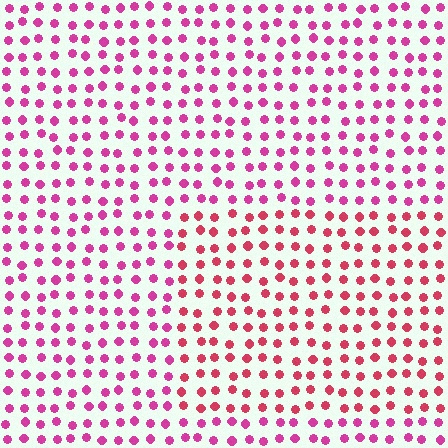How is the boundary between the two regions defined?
The boundary is defined purely by a slight shift in hue (about 26 degrees). Spacing, size, and orientation are identical on both sides.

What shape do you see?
I see a rectangle.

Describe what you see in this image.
The image is filled with small magenta elements in a uniform arrangement. A rectangle-shaped region is visible where the elements are tinted to a slightly different hue, forming a subtle color boundary.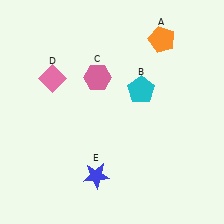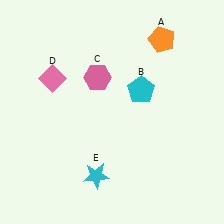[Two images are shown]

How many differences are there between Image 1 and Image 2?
There is 1 difference between the two images.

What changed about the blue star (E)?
In Image 1, E is blue. In Image 2, it changed to cyan.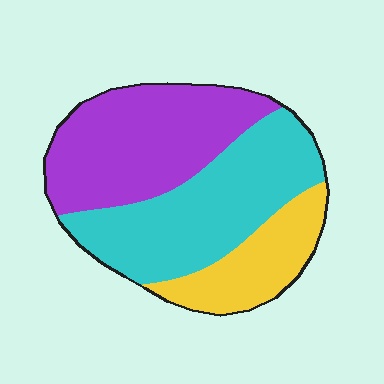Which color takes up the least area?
Yellow, at roughly 20%.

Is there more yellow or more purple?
Purple.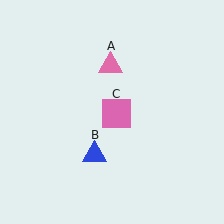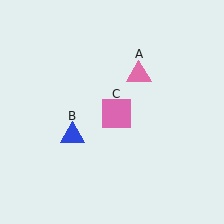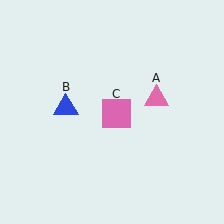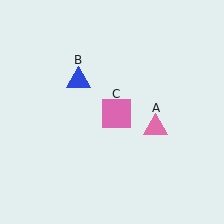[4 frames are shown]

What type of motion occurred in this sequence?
The pink triangle (object A), blue triangle (object B) rotated clockwise around the center of the scene.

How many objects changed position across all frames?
2 objects changed position: pink triangle (object A), blue triangle (object B).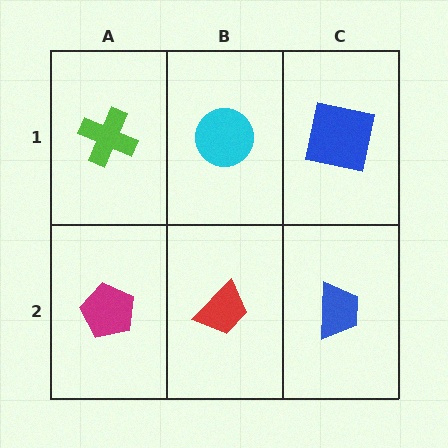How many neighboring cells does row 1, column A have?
2.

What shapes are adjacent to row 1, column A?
A magenta pentagon (row 2, column A), a cyan circle (row 1, column B).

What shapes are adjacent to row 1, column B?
A red trapezoid (row 2, column B), a lime cross (row 1, column A), a blue square (row 1, column C).